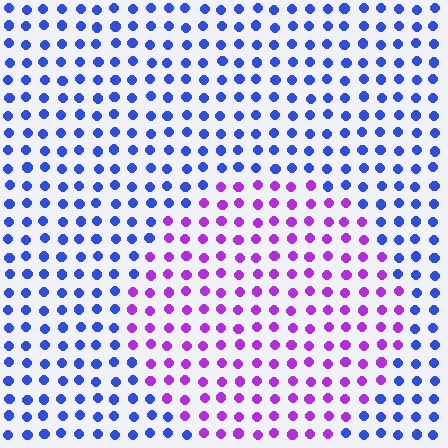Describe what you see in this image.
The image is filled with small blue elements in a uniform arrangement. A circle-shaped region is visible where the elements are tinted to a slightly different hue, forming a subtle color boundary.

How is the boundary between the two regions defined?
The boundary is defined purely by a slight shift in hue (about 58 degrees). Spacing, size, and orientation are identical on both sides.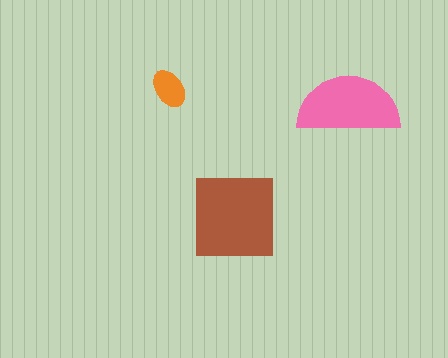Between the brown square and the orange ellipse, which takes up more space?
The brown square.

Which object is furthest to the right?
The pink semicircle is rightmost.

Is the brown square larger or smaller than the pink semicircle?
Larger.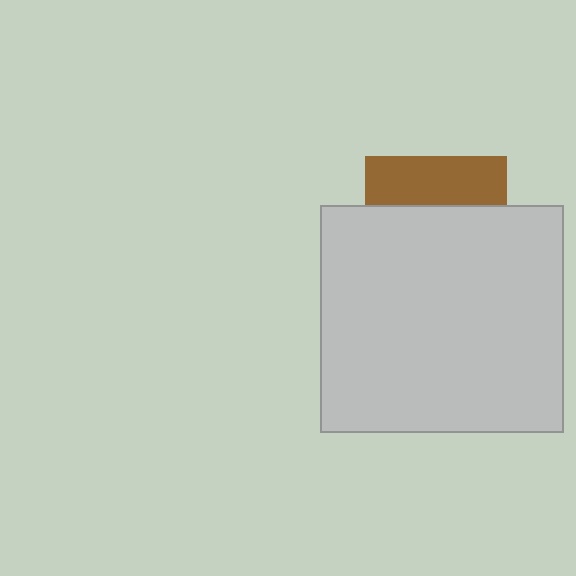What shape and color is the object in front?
The object in front is a light gray rectangle.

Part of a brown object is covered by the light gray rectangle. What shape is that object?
It is a square.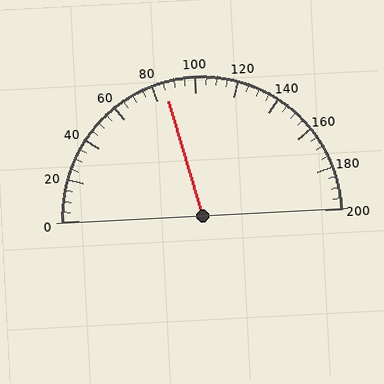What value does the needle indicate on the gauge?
The needle indicates approximately 85.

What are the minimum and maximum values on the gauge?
The gauge ranges from 0 to 200.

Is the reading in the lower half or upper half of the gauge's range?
The reading is in the lower half of the range (0 to 200).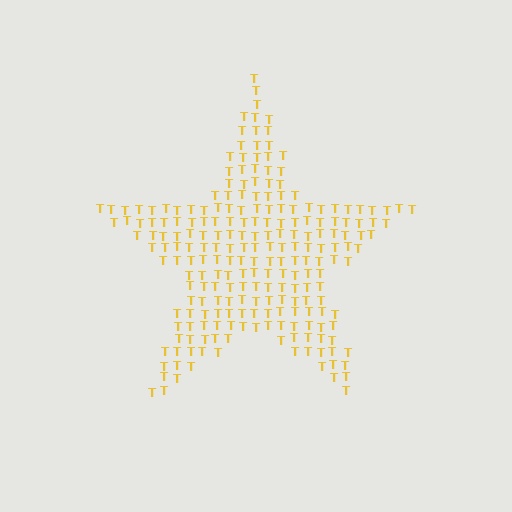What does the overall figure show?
The overall figure shows a star.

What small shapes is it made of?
It is made of small letter T's.